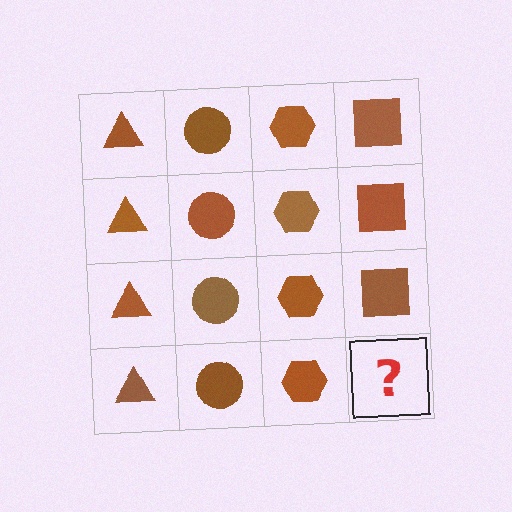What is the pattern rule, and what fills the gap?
The rule is that each column has a consistent shape. The gap should be filled with a brown square.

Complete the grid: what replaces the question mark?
The question mark should be replaced with a brown square.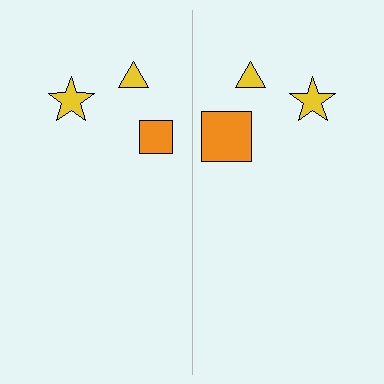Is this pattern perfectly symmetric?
No, the pattern is not perfectly symmetric. The orange square on the right side has a different size than its mirror counterpart.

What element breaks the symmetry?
The orange square on the right side has a different size than its mirror counterpart.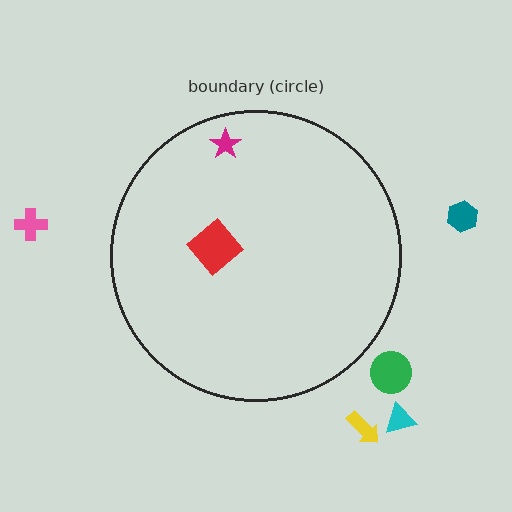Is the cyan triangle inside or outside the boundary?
Outside.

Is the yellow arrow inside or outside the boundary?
Outside.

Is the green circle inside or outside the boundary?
Outside.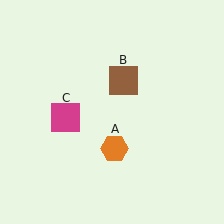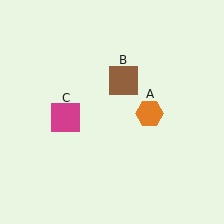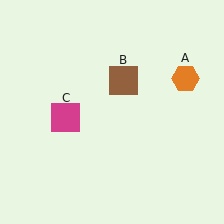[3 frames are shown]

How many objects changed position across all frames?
1 object changed position: orange hexagon (object A).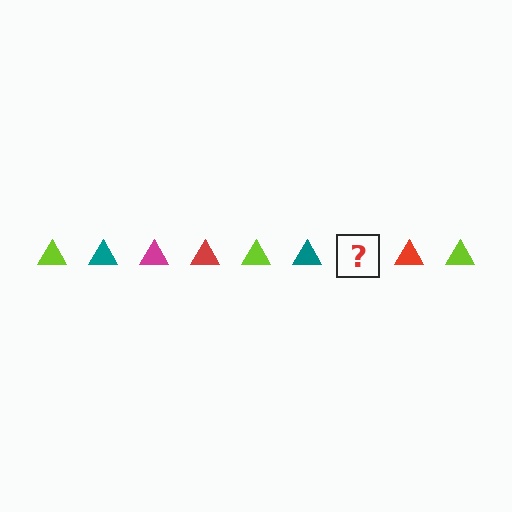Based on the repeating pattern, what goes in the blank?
The blank should be a magenta triangle.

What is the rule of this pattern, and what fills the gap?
The rule is that the pattern cycles through lime, teal, magenta, red triangles. The gap should be filled with a magenta triangle.